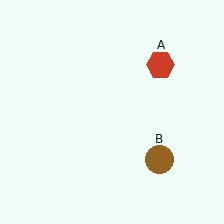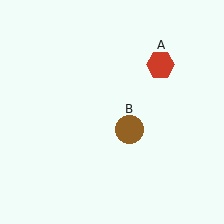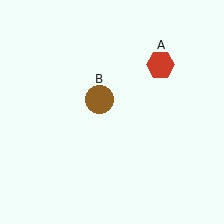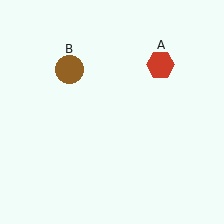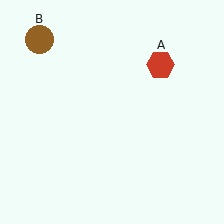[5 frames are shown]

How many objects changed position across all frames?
1 object changed position: brown circle (object B).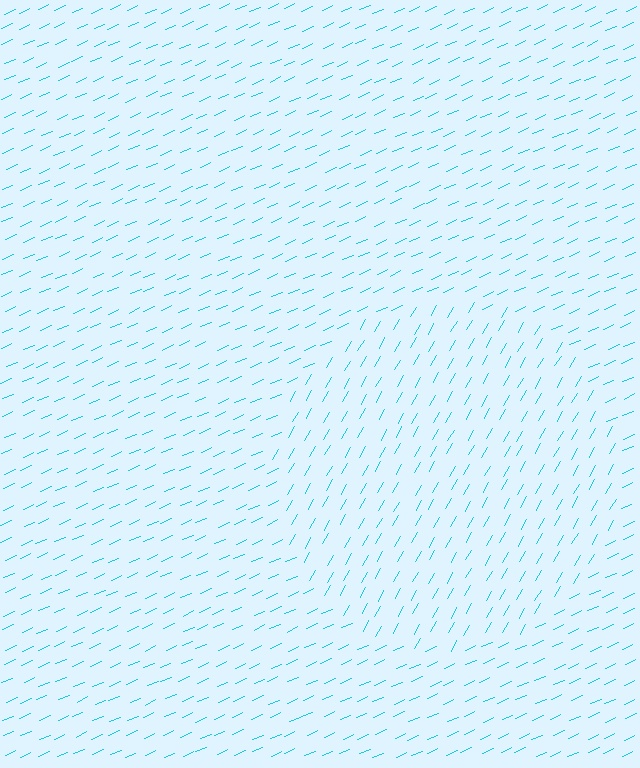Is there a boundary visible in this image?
Yes, there is a texture boundary formed by a change in line orientation.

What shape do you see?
I see a circle.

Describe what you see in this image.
The image is filled with small cyan line segments. A circle region in the image has lines oriented differently from the surrounding lines, creating a visible texture boundary.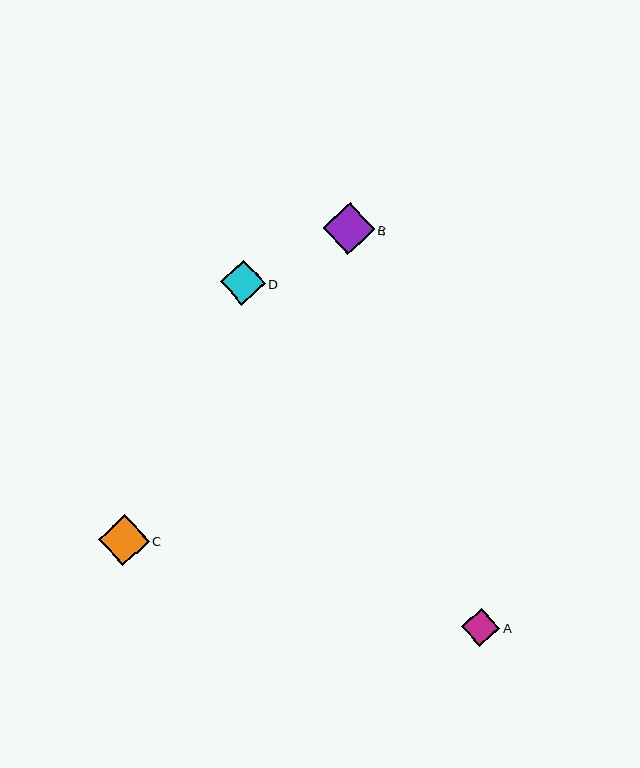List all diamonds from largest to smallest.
From largest to smallest: B, C, D, A.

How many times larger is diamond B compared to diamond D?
Diamond B is approximately 1.2 times the size of diamond D.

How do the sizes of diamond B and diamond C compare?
Diamond B and diamond C are approximately the same size.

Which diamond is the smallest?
Diamond A is the smallest with a size of approximately 38 pixels.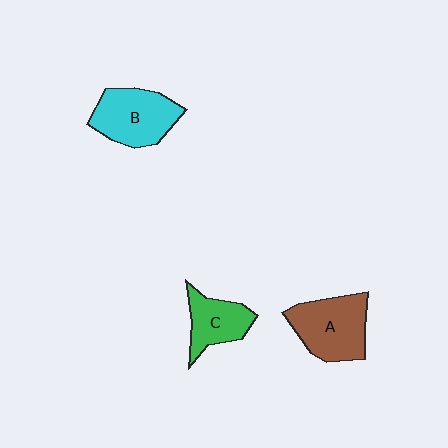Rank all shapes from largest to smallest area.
From largest to smallest: A (brown), B (cyan), C (green).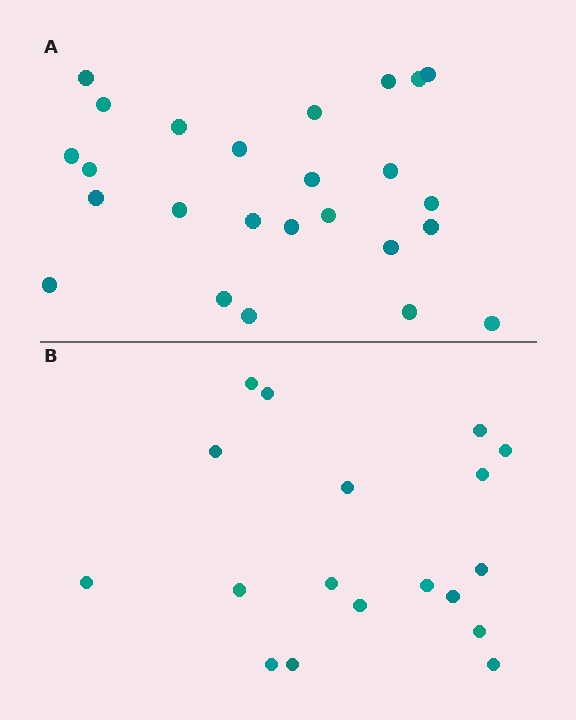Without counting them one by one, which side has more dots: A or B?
Region A (the top region) has more dots.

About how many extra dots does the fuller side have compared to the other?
Region A has roughly 8 or so more dots than region B.